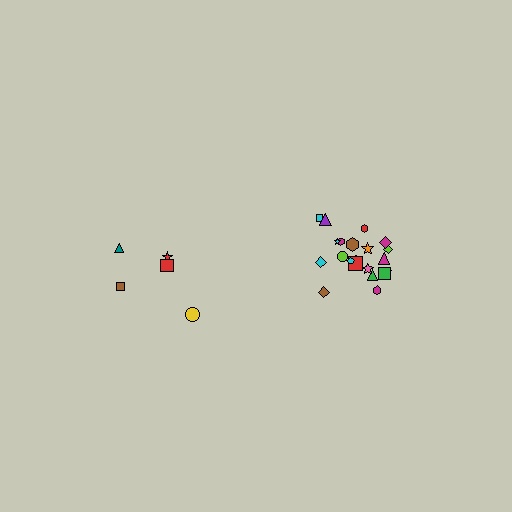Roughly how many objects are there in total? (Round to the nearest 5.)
Roughly 25 objects in total.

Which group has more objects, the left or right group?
The right group.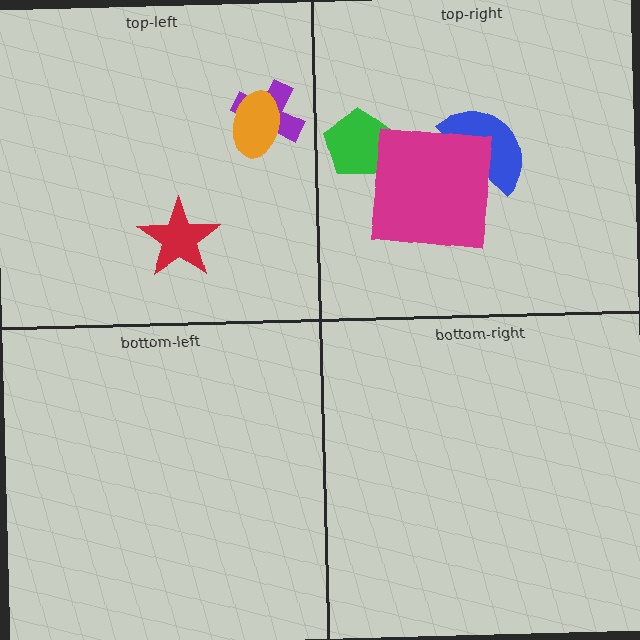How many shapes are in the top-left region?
3.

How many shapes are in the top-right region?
3.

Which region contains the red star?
The top-left region.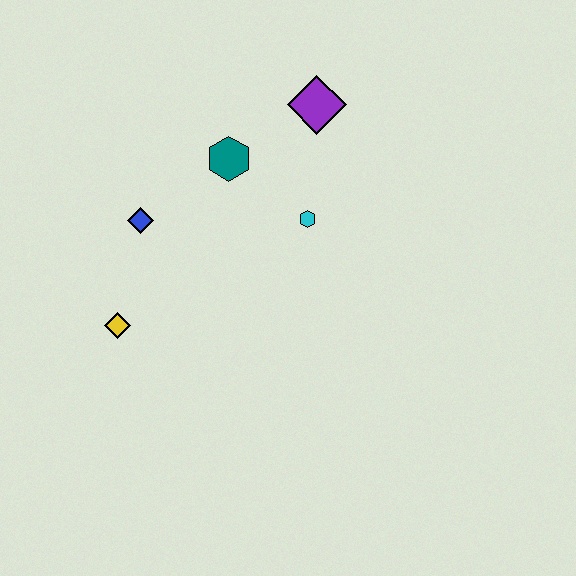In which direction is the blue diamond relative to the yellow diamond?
The blue diamond is above the yellow diamond.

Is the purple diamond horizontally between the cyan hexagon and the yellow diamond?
No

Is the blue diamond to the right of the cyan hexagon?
No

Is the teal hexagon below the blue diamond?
No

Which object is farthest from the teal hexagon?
The yellow diamond is farthest from the teal hexagon.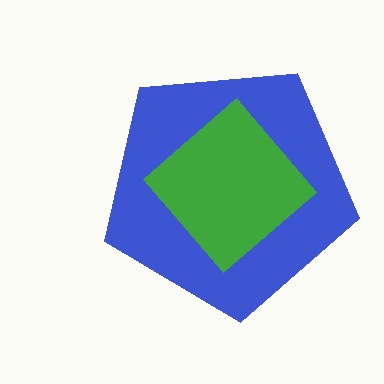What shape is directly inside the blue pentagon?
The green diamond.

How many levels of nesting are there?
2.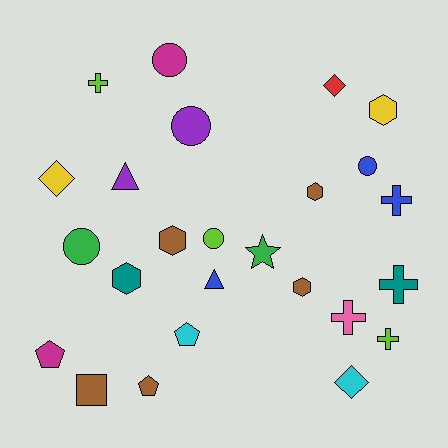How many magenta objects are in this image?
There are 2 magenta objects.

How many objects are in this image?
There are 25 objects.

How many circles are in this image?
There are 5 circles.